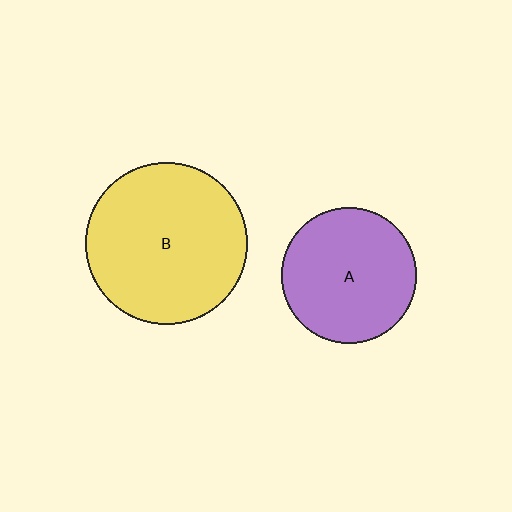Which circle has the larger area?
Circle B (yellow).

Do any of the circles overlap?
No, none of the circles overlap.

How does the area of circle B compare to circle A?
Approximately 1.4 times.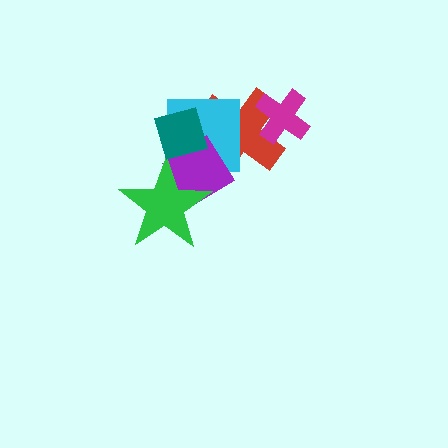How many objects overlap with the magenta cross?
1 object overlaps with the magenta cross.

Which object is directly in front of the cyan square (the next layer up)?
The purple diamond is directly in front of the cyan square.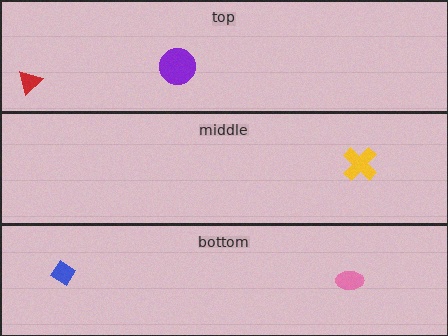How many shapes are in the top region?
2.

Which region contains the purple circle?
The top region.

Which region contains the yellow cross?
The middle region.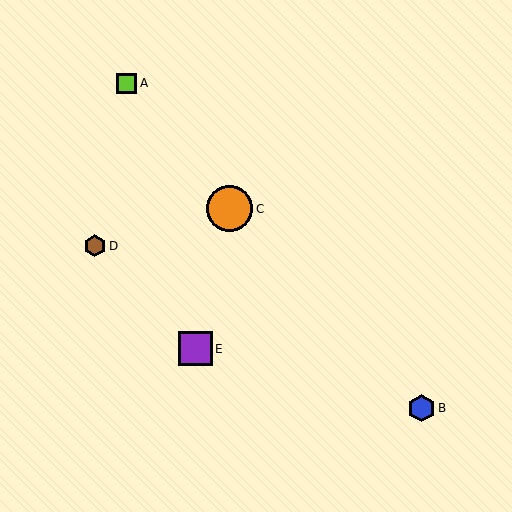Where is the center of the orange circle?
The center of the orange circle is at (230, 209).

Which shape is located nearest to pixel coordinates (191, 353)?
The purple square (labeled E) at (195, 349) is nearest to that location.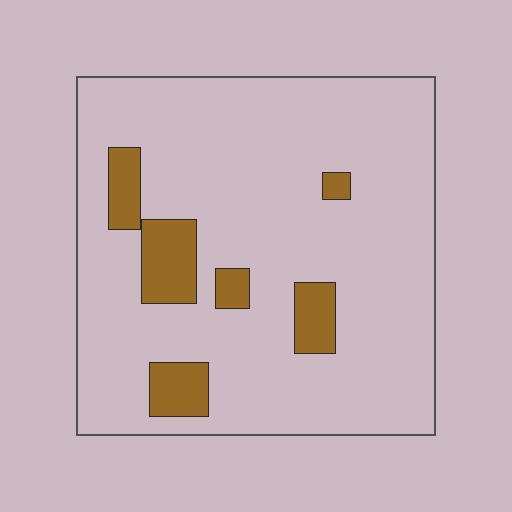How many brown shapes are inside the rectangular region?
6.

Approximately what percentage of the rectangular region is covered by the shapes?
Approximately 10%.